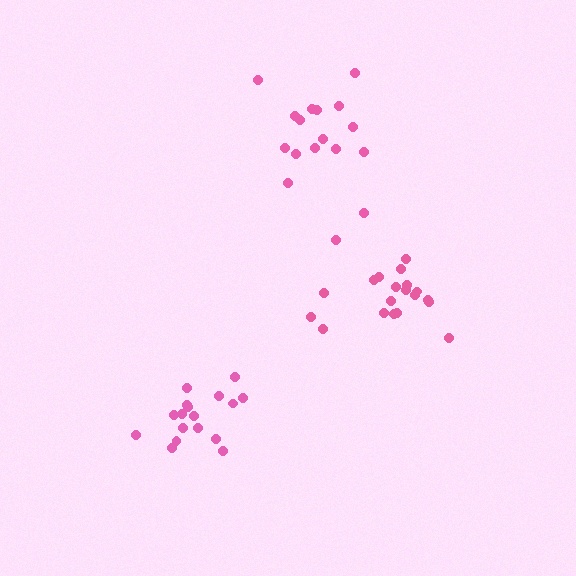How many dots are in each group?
Group 1: 17 dots, Group 2: 17 dots, Group 3: 19 dots (53 total).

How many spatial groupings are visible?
There are 3 spatial groupings.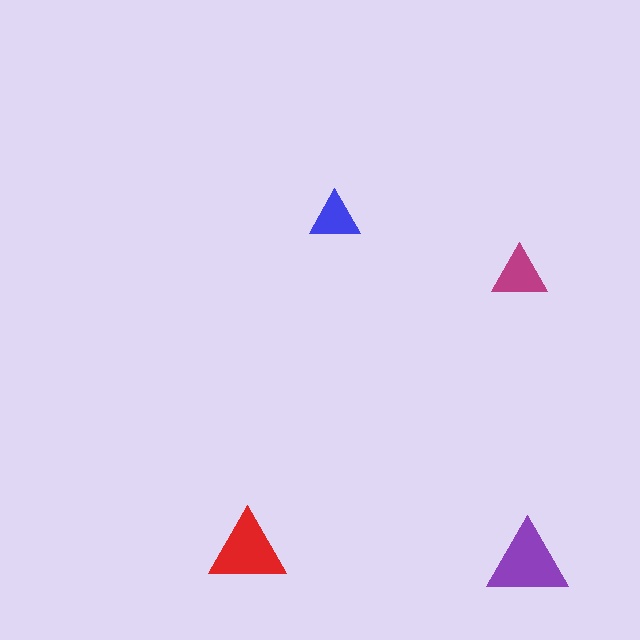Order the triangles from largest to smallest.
the purple one, the red one, the magenta one, the blue one.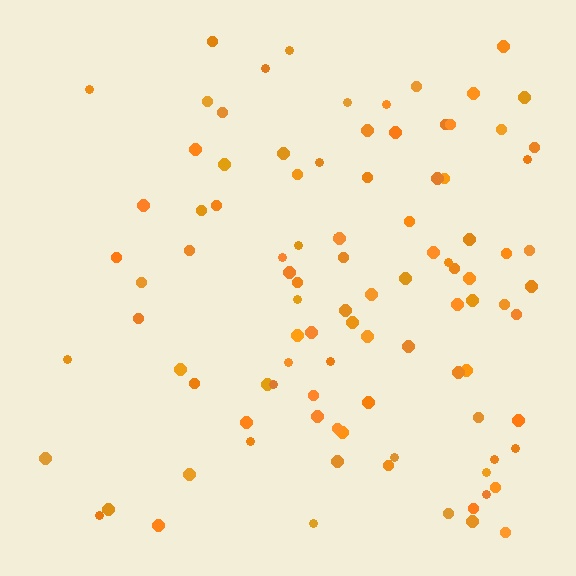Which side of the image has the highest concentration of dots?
The right.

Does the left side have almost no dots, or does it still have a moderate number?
Still a moderate number, just noticeably fewer than the right.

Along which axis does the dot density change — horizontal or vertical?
Horizontal.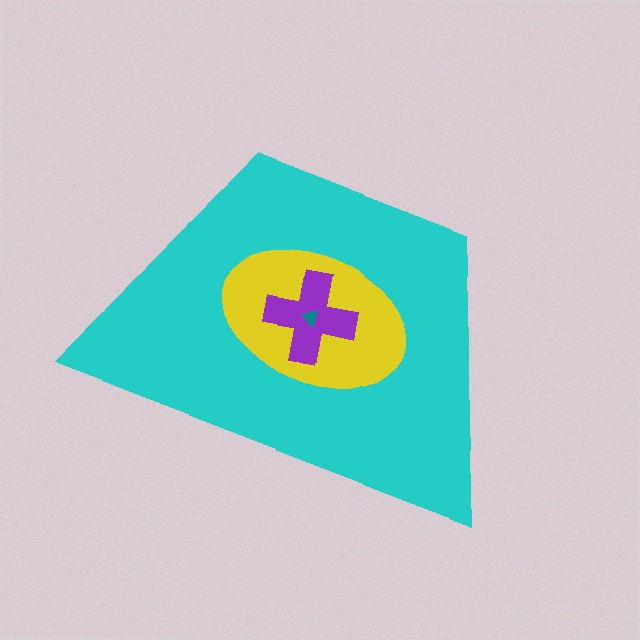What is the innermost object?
The teal triangle.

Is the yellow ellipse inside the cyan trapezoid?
Yes.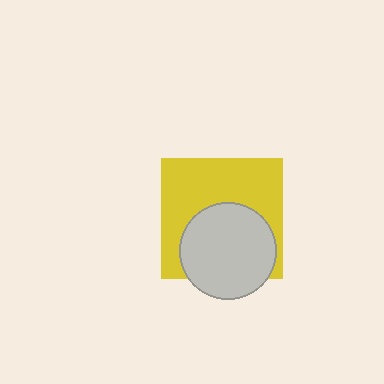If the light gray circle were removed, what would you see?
You would see the complete yellow square.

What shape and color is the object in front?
The object in front is a light gray circle.